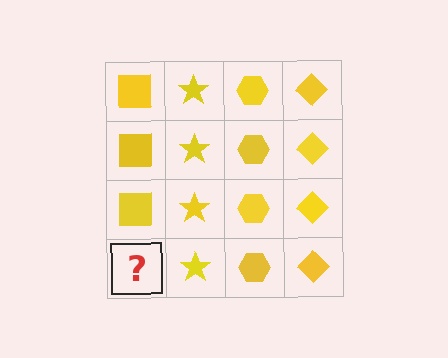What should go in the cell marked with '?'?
The missing cell should contain a yellow square.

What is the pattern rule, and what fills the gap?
The rule is that each column has a consistent shape. The gap should be filled with a yellow square.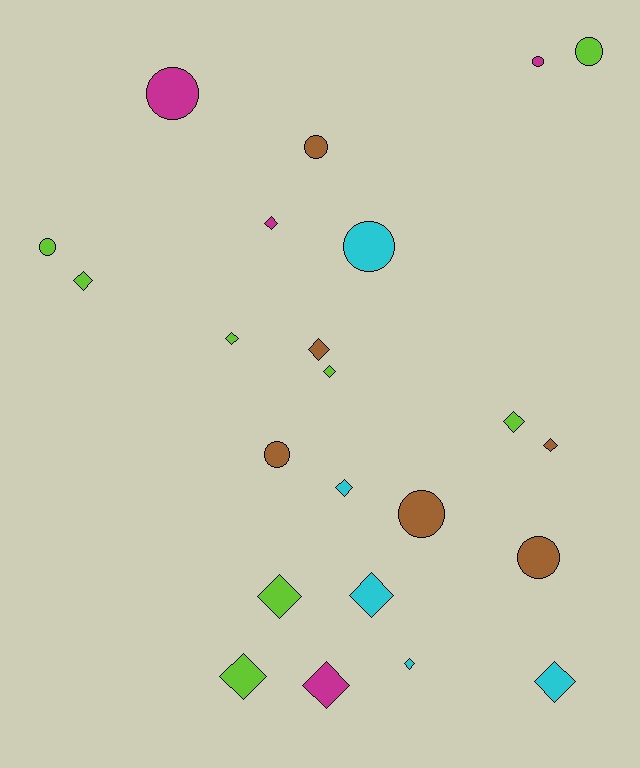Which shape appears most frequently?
Diamond, with 14 objects.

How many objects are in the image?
There are 23 objects.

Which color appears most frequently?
Lime, with 8 objects.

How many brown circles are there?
There are 4 brown circles.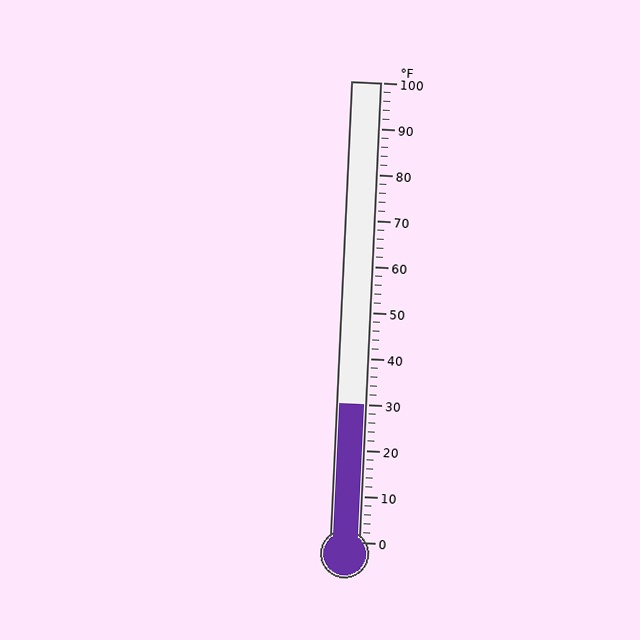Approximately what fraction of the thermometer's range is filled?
The thermometer is filled to approximately 30% of its range.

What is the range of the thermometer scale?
The thermometer scale ranges from 0°F to 100°F.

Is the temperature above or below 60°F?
The temperature is below 60°F.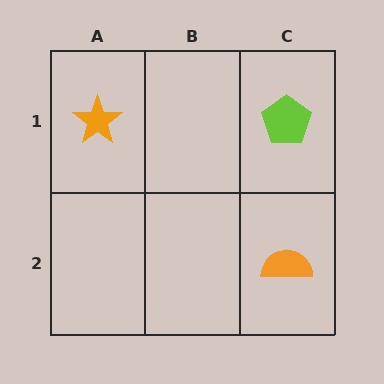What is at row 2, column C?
An orange semicircle.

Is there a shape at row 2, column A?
No, that cell is empty.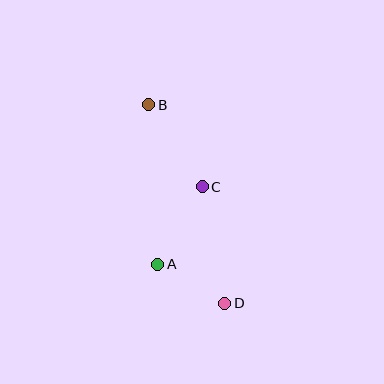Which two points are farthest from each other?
Points B and D are farthest from each other.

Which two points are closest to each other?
Points A and D are closest to each other.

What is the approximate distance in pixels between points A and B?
The distance between A and B is approximately 160 pixels.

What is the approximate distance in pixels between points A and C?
The distance between A and C is approximately 89 pixels.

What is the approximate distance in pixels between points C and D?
The distance between C and D is approximately 119 pixels.